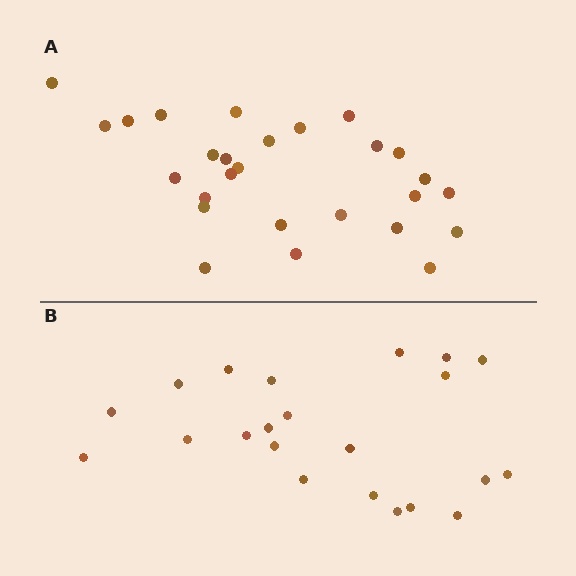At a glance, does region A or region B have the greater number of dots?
Region A (the top region) has more dots.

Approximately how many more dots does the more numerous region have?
Region A has about 5 more dots than region B.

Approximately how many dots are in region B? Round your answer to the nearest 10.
About 20 dots. (The exact count is 22, which rounds to 20.)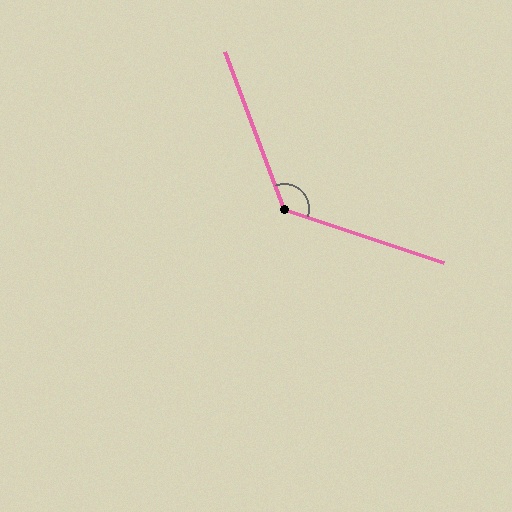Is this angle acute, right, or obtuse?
It is obtuse.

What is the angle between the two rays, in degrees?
Approximately 129 degrees.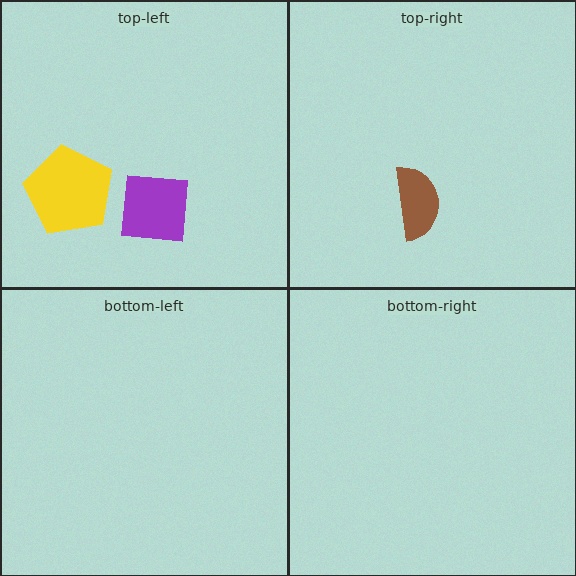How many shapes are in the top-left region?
2.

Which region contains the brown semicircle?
The top-right region.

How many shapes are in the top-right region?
1.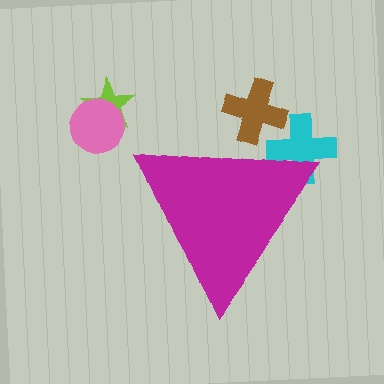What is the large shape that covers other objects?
A magenta triangle.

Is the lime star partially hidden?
No, the lime star is fully visible.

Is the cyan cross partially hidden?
Yes, the cyan cross is partially hidden behind the magenta triangle.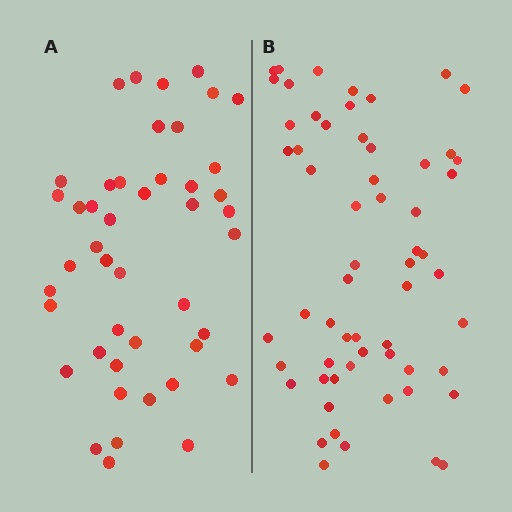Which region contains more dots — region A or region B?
Region B (the right region) has more dots.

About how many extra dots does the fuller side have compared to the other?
Region B has approximately 15 more dots than region A.